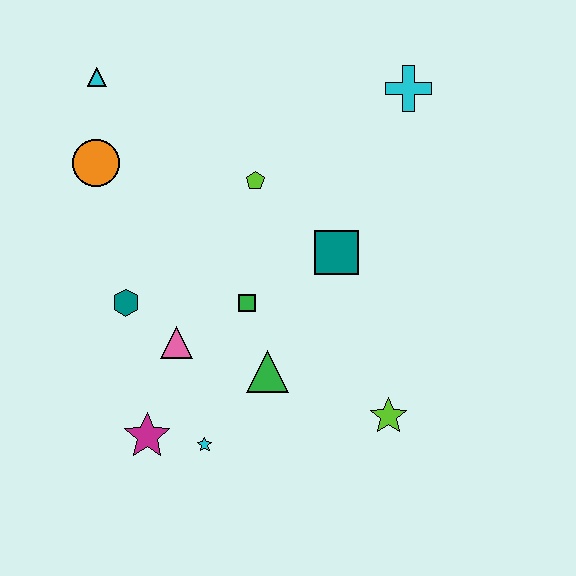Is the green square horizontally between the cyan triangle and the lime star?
Yes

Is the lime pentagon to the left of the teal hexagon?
No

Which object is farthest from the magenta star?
The cyan cross is farthest from the magenta star.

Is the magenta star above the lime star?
No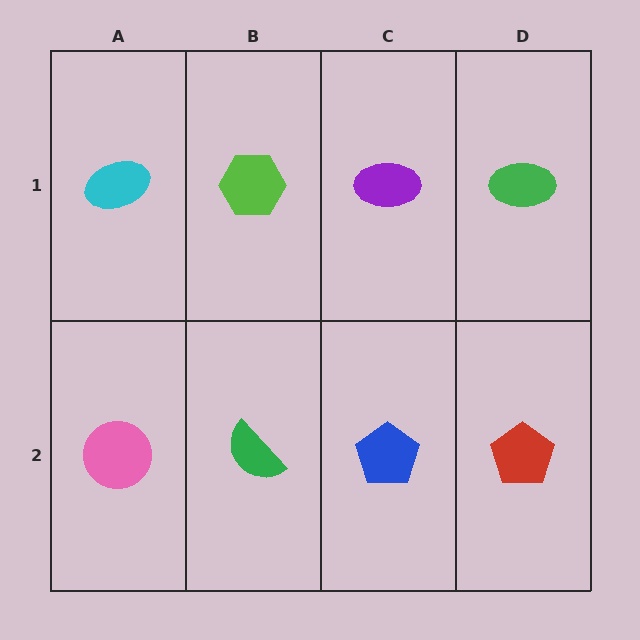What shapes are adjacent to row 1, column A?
A pink circle (row 2, column A), a lime hexagon (row 1, column B).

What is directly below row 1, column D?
A red pentagon.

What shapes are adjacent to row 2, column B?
A lime hexagon (row 1, column B), a pink circle (row 2, column A), a blue pentagon (row 2, column C).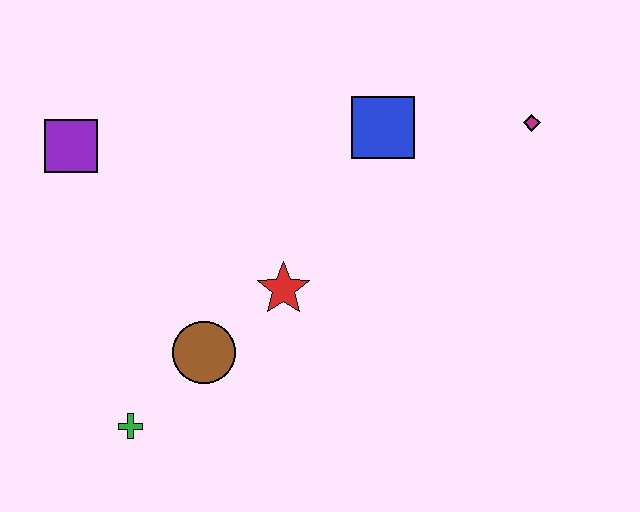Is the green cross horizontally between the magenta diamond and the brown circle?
No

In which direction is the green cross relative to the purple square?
The green cross is below the purple square.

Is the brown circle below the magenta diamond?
Yes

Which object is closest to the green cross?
The brown circle is closest to the green cross.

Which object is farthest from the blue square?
The green cross is farthest from the blue square.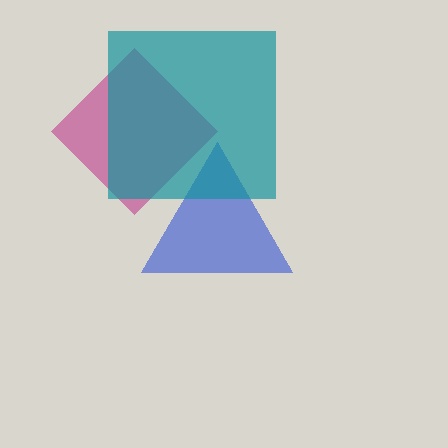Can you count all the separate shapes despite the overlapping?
Yes, there are 3 separate shapes.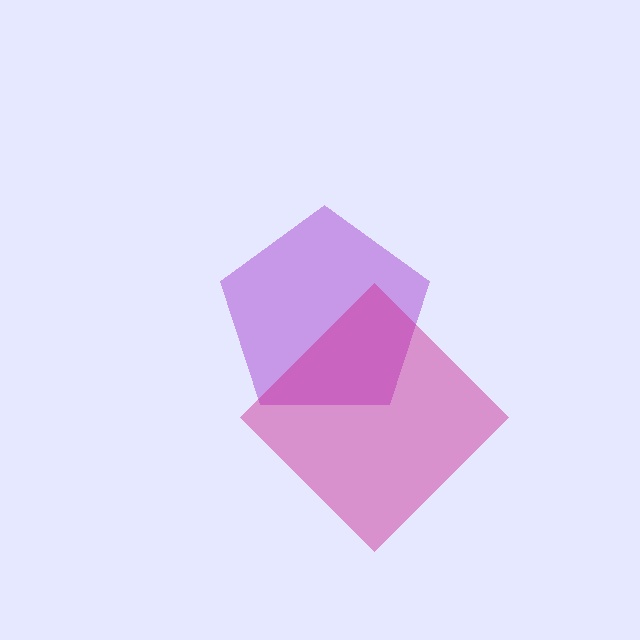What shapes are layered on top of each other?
The layered shapes are: a purple pentagon, a magenta diamond.